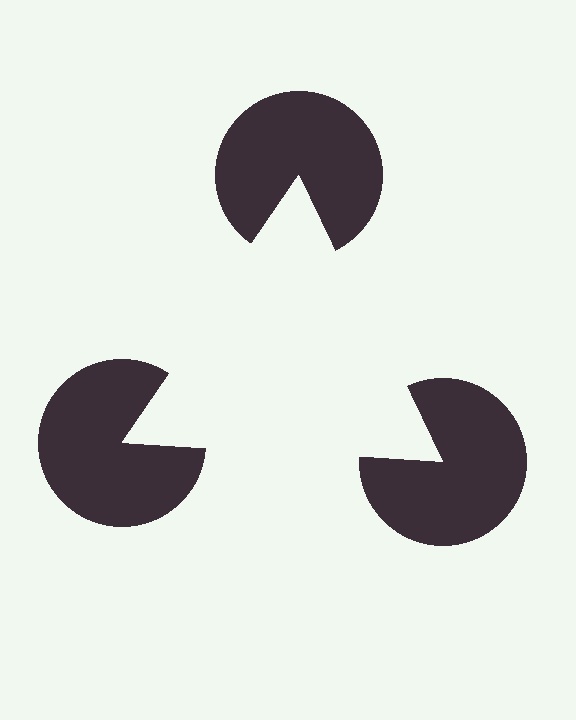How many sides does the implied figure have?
3 sides.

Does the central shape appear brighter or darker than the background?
It typically appears slightly brighter than the background, even though no actual brightness change is drawn.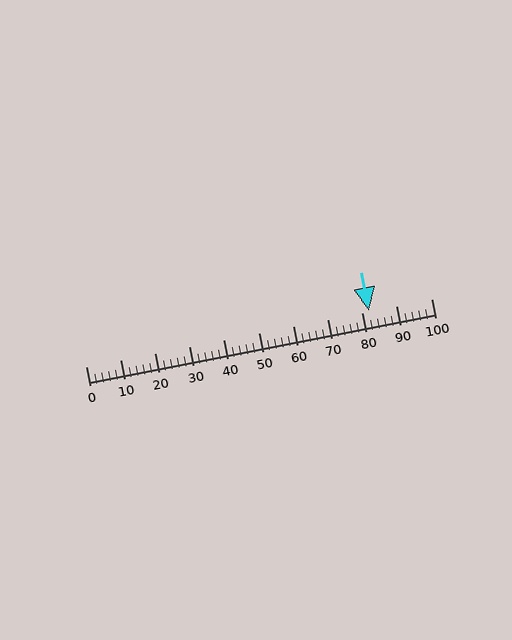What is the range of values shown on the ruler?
The ruler shows values from 0 to 100.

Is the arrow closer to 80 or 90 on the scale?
The arrow is closer to 80.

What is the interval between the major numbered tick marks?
The major tick marks are spaced 10 units apart.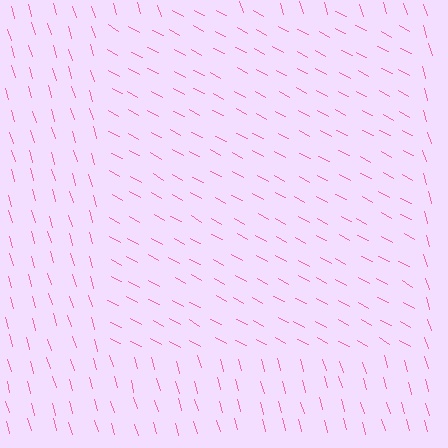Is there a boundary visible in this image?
Yes, there is a texture boundary formed by a change in line orientation.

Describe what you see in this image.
The image is filled with small pink line segments. A rectangle region in the image has lines oriented differently from the surrounding lines, creating a visible texture boundary.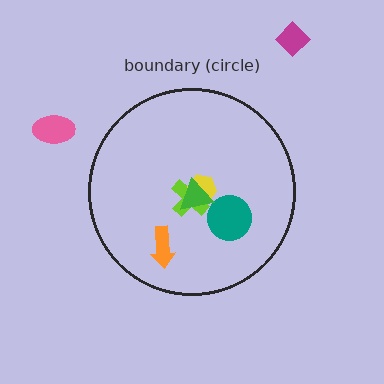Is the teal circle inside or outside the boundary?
Inside.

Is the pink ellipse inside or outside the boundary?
Outside.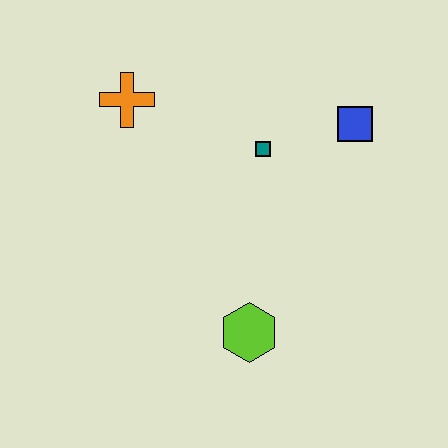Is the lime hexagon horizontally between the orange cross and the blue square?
Yes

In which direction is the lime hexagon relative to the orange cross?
The lime hexagon is below the orange cross.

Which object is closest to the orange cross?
The teal square is closest to the orange cross.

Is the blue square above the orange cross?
No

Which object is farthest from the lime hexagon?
The orange cross is farthest from the lime hexagon.